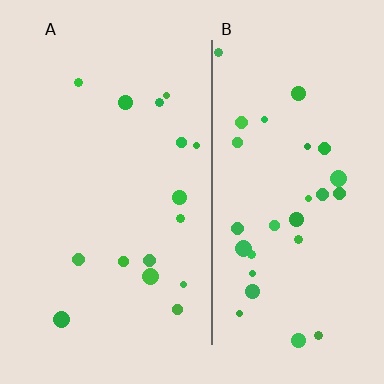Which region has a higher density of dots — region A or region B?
B (the right).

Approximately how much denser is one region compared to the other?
Approximately 2.0× — region B over region A.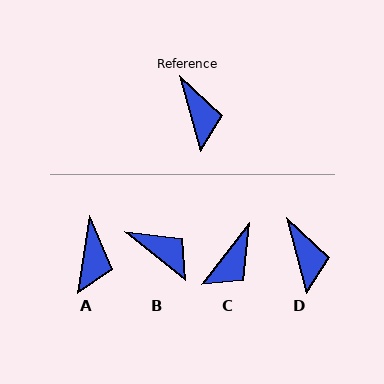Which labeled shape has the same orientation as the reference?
D.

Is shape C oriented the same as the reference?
No, it is off by about 53 degrees.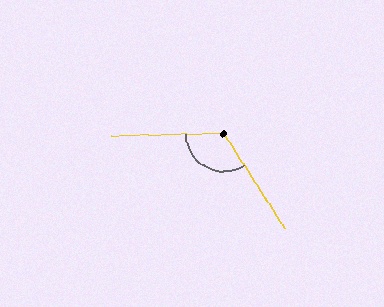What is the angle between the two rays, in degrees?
Approximately 122 degrees.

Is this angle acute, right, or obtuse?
It is obtuse.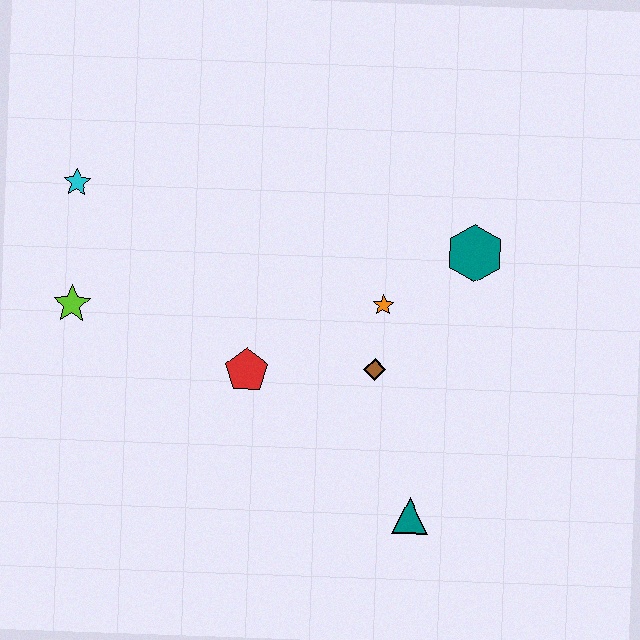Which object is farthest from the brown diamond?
The cyan star is farthest from the brown diamond.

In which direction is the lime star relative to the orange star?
The lime star is to the left of the orange star.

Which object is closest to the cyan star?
The lime star is closest to the cyan star.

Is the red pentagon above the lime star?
No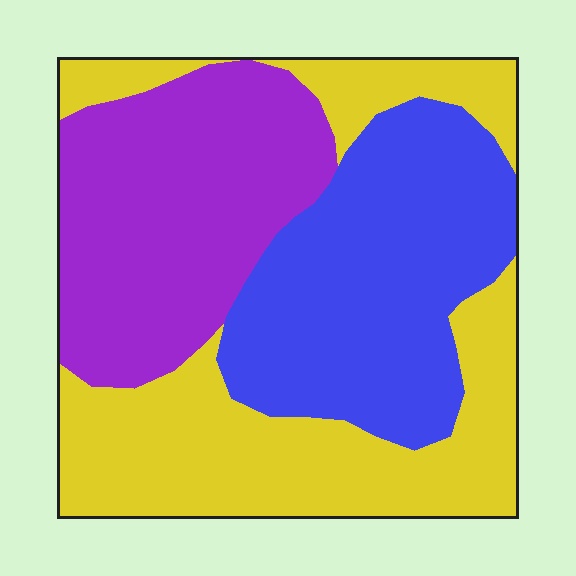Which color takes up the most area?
Yellow, at roughly 40%.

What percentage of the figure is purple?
Purple covers about 30% of the figure.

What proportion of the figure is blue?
Blue covers 32% of the figure.